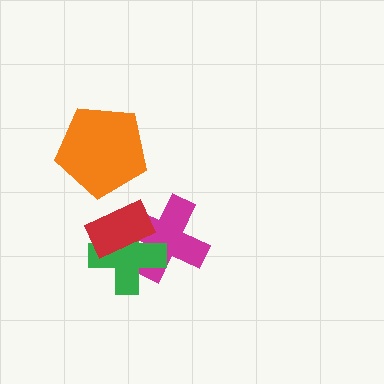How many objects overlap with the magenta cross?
2 objects overlap with the magenta cross.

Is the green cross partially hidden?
Yes, it is partially covered by another shape.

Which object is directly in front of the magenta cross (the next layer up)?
The green cross is directly in front of the magenta cross.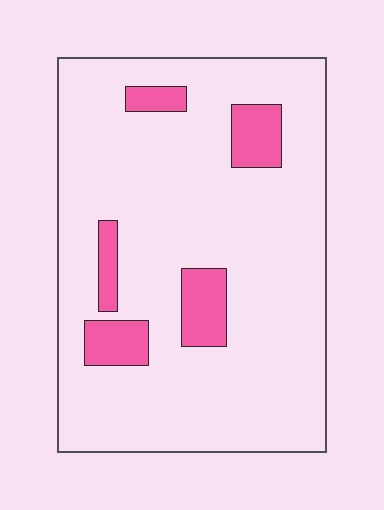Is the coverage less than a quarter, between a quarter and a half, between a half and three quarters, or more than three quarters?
Less than a quarter.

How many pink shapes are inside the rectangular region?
5.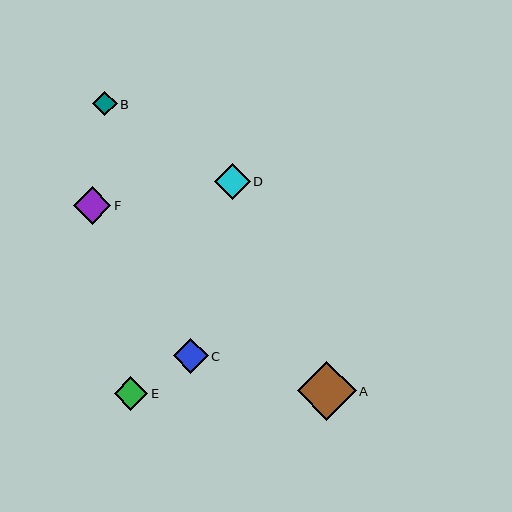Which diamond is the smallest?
Diamond B is the smallest with a size of approximately 24 pixels.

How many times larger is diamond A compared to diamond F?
Diamond A is approximately 1.6 times the size of diamond F.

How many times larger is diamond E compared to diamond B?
Diamond E is approximately 1.4 times the size of diamond B.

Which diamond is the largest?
Diamond A is the largest with a size of approximately 59 pixels.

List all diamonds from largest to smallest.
From largest to smallest: A, F, D, C, E, B.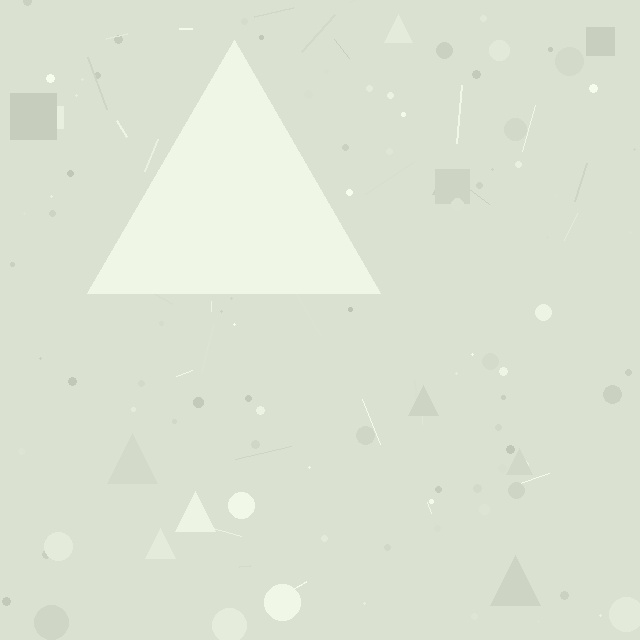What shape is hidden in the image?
A triangle is hidden in the image.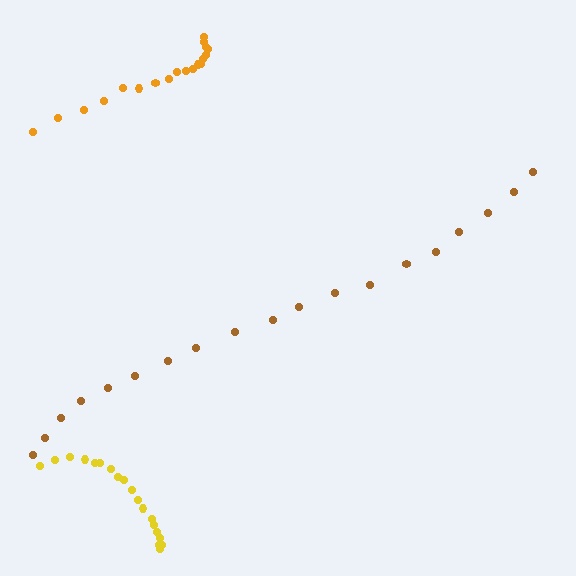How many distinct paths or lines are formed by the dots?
There are 3 distinct paths.